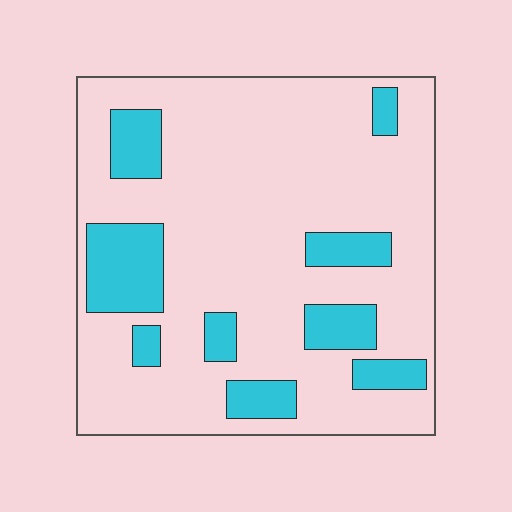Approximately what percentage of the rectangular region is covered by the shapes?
Approximately 20%.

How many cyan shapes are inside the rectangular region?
9.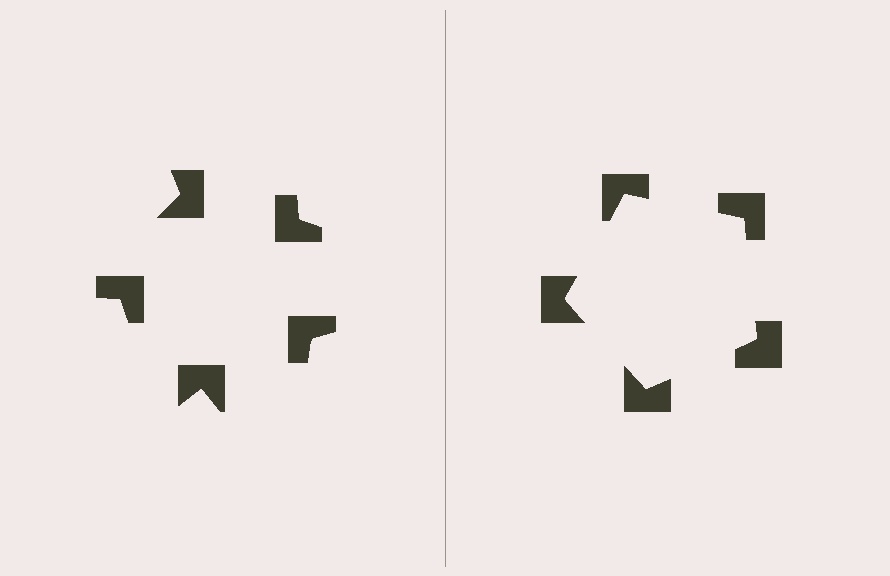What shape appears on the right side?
An illusory pentagon.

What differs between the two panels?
The notched squares are positioned identically on both sides; only the wedge orientations differ. On the right they align to a pentagon; on the left they are misaligned.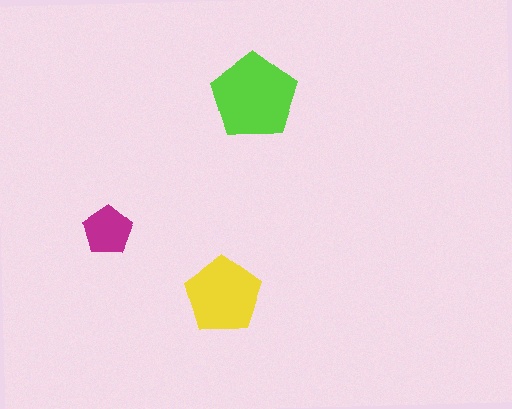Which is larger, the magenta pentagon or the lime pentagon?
The lime one.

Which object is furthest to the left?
The magenta pentagon is leftmost.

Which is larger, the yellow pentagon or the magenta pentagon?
The yellow one.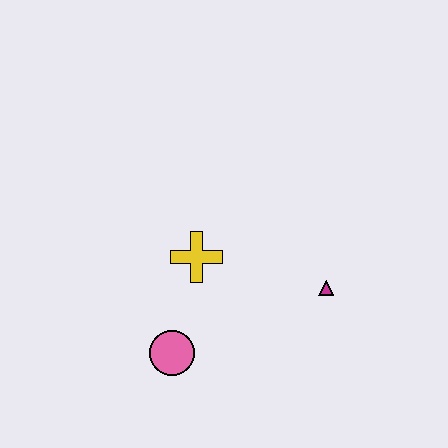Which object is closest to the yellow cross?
The pink circle is closest to the yellow cross.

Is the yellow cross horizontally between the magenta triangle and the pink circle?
Yes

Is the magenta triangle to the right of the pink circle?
Yes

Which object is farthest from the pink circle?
The magenta triangle is farthest from the pink circle.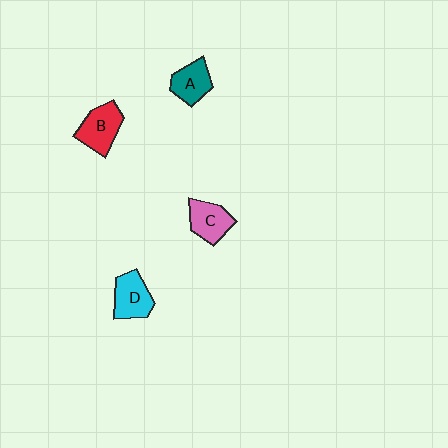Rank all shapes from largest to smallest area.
From largest to smallest: B (red), D (cyan), C (pink), A (teal).